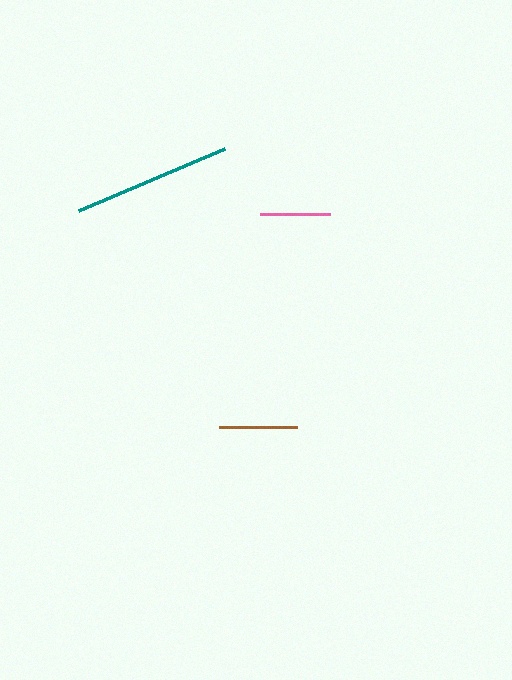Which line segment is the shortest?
The pink line is the shortest at approximately 70 pixels.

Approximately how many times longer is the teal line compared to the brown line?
The teal line is approximately 2.0 times the length of the brown line.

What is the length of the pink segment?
The pink segment is approximately 70 pixels long.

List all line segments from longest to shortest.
From longest to shortest: teal, brown, pink.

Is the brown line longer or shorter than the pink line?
The brown line is longer than the pink line.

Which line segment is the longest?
The teal line is the longest at approximately 159 pixels.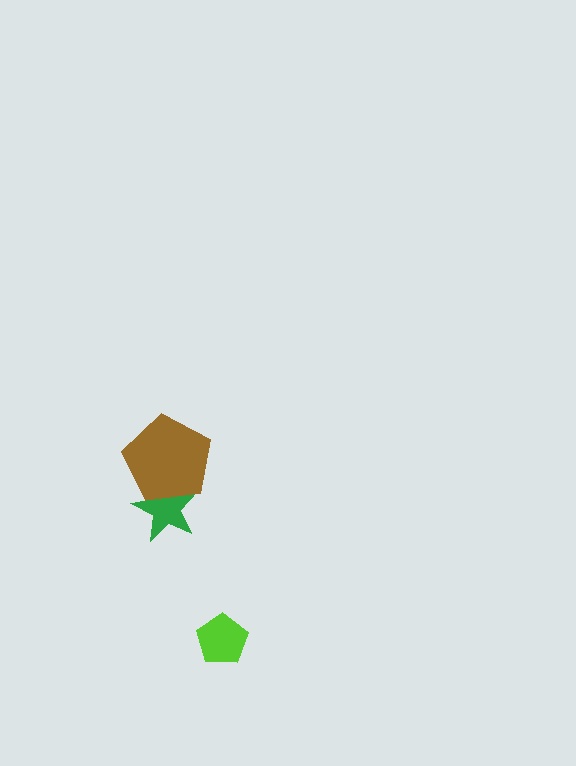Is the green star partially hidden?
Yes, it is partially covered by another shape.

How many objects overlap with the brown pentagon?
1 object overlaps with the brown pentagon.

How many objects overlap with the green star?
1 object overlaps with the green star.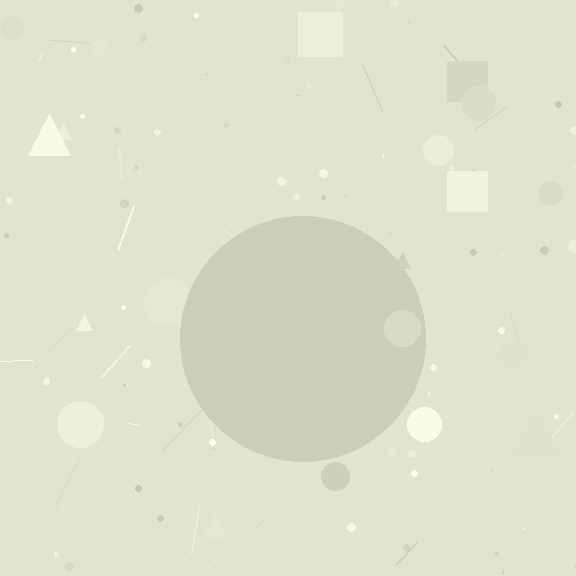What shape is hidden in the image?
A circle is hidden in the image.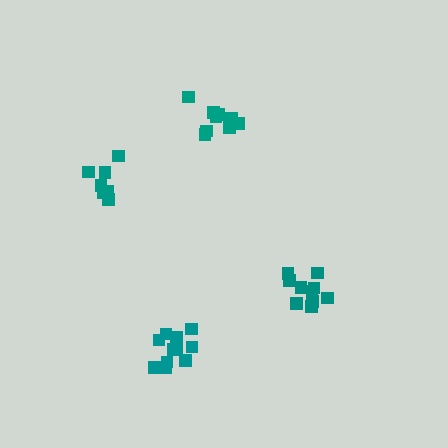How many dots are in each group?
Group 1: 7 dots, Group 2: 9 dots, Group 3: 13 dots, Group 4: 10 dots (39 total).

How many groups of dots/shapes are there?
There are 4 groups.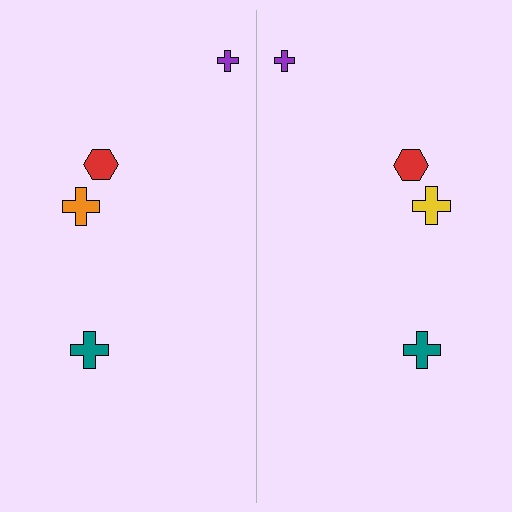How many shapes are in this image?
There are 8 shapes in this image.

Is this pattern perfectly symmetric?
No, the pattern is not perfectly symmetric. The yellow cross on the right side breaks the symmetry — its mirror counterpart is orange.